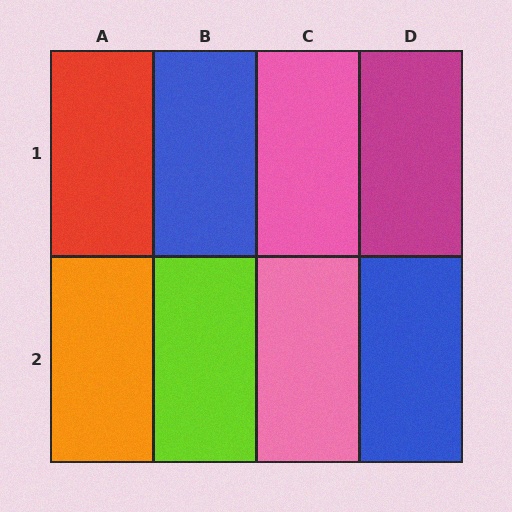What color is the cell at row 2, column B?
Lime.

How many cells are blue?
2 cells are blue.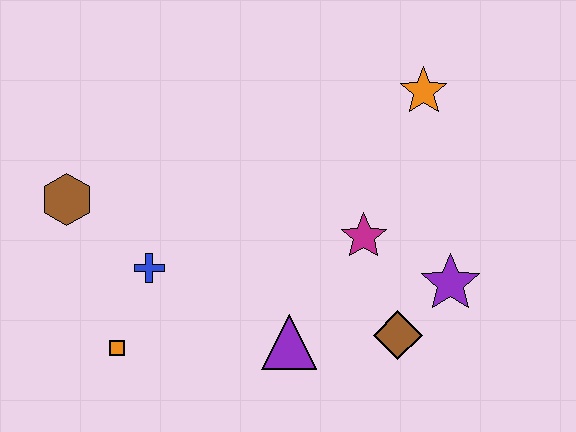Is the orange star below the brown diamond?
No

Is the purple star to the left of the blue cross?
No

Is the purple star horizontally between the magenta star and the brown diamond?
No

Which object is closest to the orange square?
The blue cross is closest to the orange square.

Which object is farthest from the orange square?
The orange star is farthest from the orange square.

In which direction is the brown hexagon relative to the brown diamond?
The brown hexagon is to the left of the brown diamond.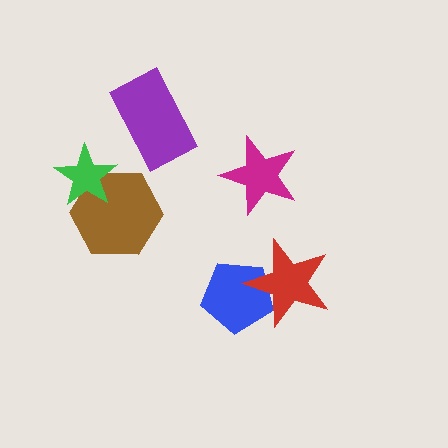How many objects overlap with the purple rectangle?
0 objects overlap with the purple rectangle.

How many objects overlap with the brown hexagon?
1 object overlaps with the brown hexagon.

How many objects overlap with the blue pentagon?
1 object overlaps with the blue pentagon.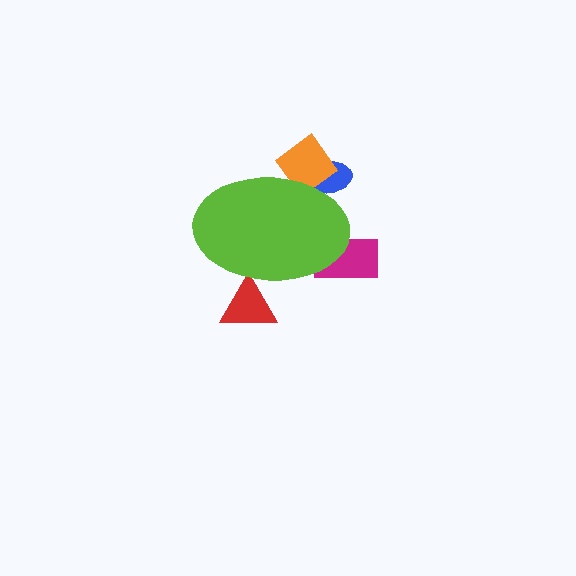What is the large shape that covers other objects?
A lime ellipse.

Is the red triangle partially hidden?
Yes, the red triangle is partially hidden behind the lime ellipse.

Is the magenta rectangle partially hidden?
Yes, the magenta rectangle is partially hidden behind the lime ellipse.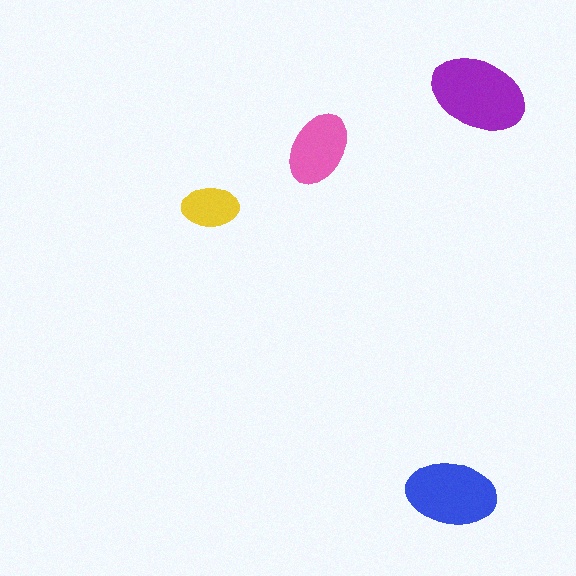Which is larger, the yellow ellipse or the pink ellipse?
The pink one.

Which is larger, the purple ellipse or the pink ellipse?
The purple one.